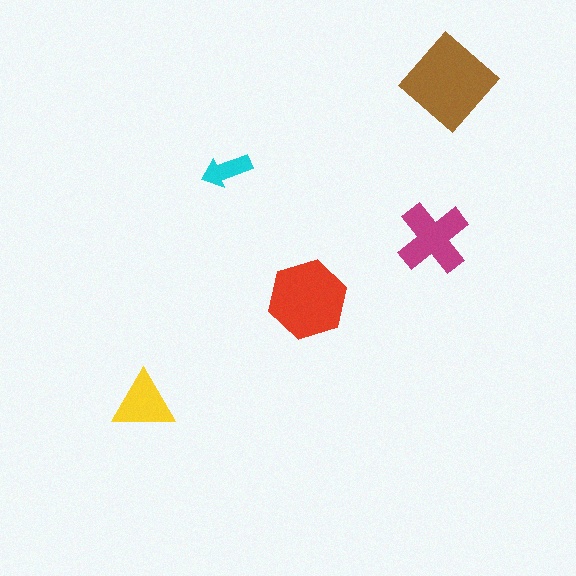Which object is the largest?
The brown diamond.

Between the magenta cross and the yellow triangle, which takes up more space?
The magenta cross.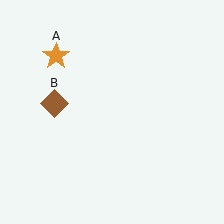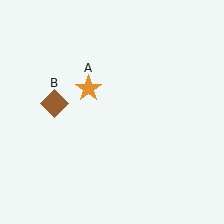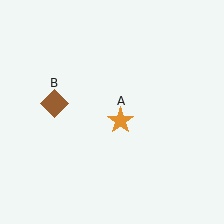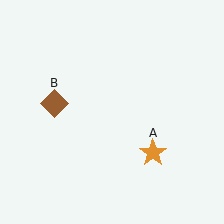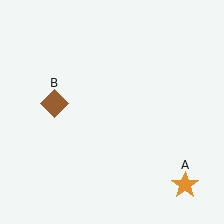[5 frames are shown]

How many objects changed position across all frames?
1 object changed position: orange star (object A).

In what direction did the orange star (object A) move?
The orange star (object A) moved down and to the right.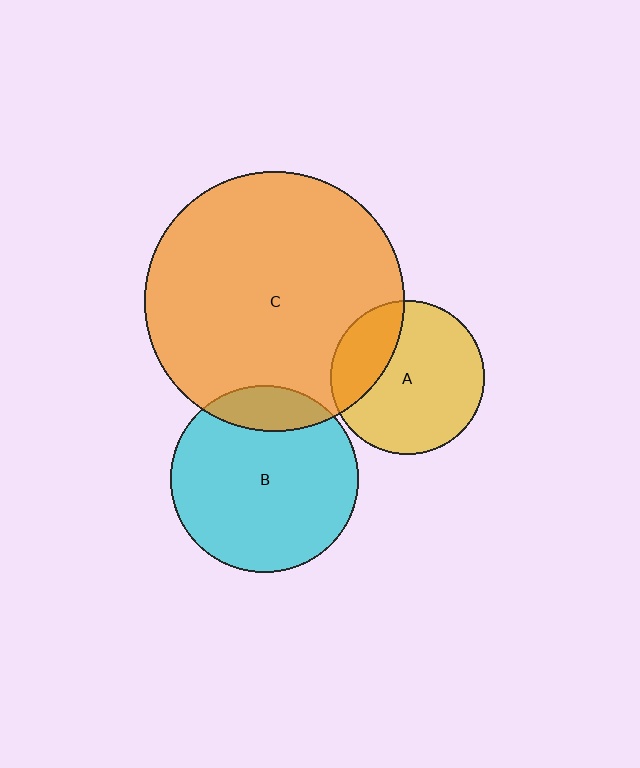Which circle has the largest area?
Circle C (orange).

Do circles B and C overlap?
Yes.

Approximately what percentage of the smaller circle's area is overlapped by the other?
Approximately 15%.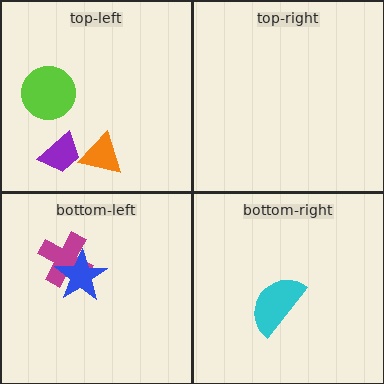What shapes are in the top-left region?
The orange triangle, the lime circle, the purple trapezoid.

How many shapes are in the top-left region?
3.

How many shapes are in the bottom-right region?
1.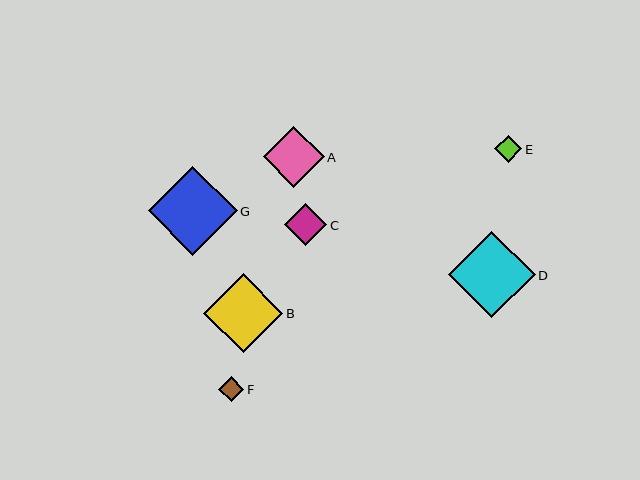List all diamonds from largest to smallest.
From largest to smallest: G, D, B, A, C, E, F.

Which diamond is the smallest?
Diamond F is the smallest with a size of approximately 26 pixels.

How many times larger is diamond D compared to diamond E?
Diamond D is approximately 3.3 times the size of diamond E.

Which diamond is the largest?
Diamond G is the largest with a size of approximately 89 pixels.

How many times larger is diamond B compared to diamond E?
Diamond B is approximately 3.0 times the size of diamond E.